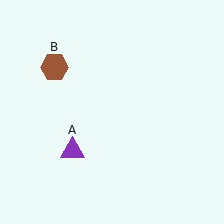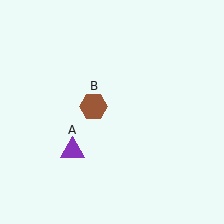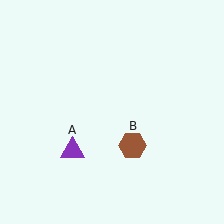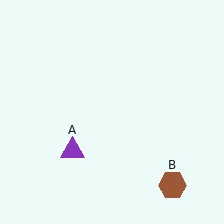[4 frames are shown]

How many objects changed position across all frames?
1 object changed position: brown hexagon (object B).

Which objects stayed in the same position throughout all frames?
Purple triangle (object A) remained stationary.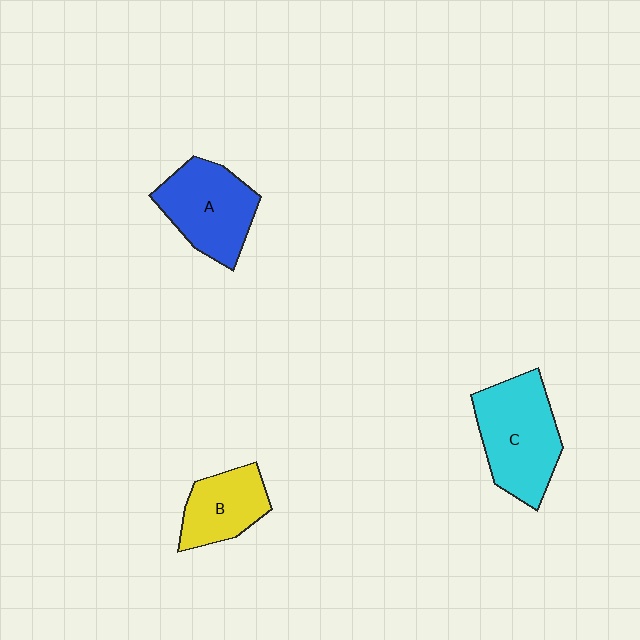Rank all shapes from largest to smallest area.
From largest to smallest: C (cyan), A (blue), B (yellow).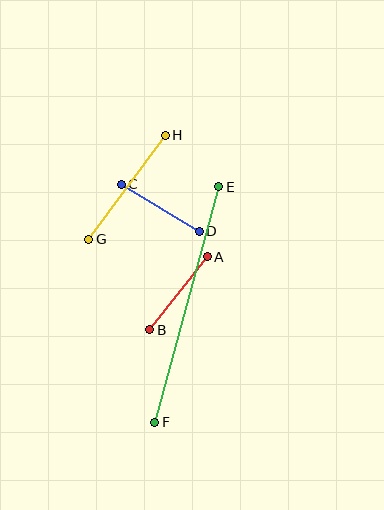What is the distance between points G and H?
The distance is approximately 129 pixels.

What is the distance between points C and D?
The distance is approximately 91 pixels.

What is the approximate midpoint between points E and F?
The midpoint is at approximately (187, 304) pixels.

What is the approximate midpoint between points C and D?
The midpoint is at approximately (160, 208) pixels.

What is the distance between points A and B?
The distance is approximately 93 pixels.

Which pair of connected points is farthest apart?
Points E and F are farthest apart.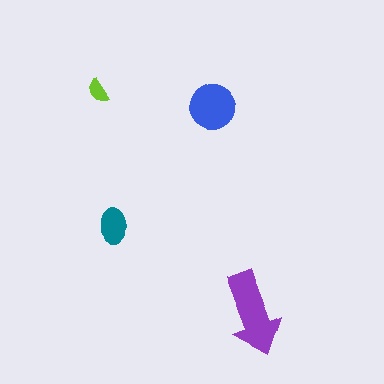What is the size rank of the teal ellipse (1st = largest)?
3rd.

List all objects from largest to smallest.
The purple arrow, the blue circle, the teal ellipse, the lime semicircle.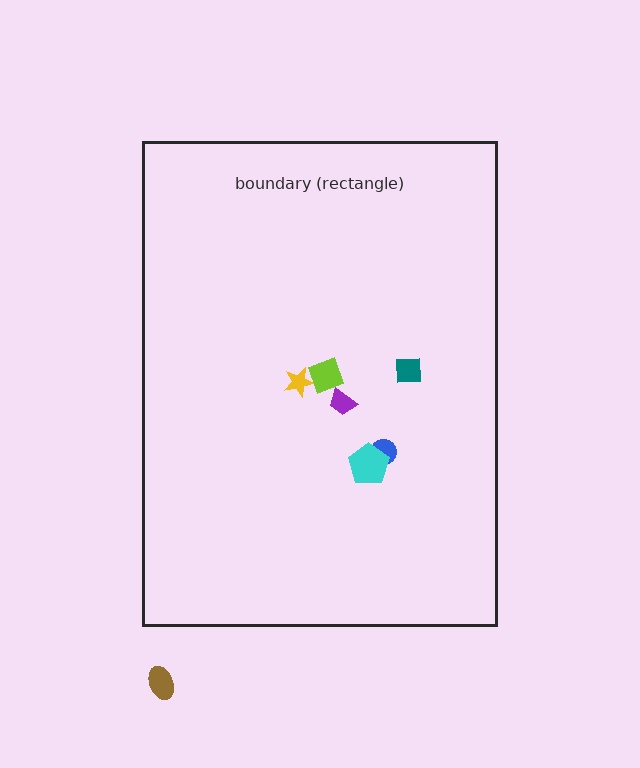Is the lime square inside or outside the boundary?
Inside.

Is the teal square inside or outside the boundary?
Inside.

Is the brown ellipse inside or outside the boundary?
Outside.